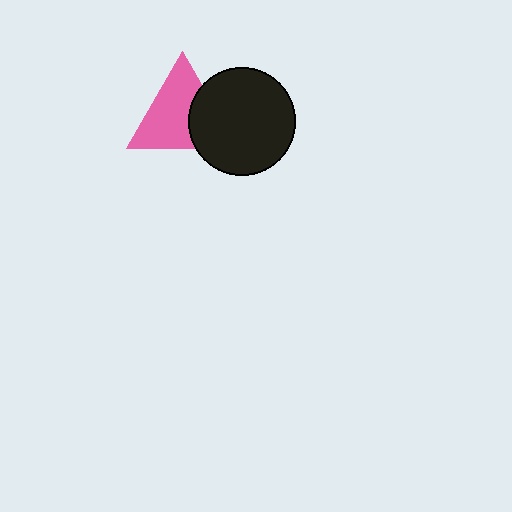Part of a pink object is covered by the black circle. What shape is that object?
It is a triangle.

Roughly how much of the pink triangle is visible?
Most of it is visible (roughly 66%).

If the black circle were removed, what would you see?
You would see the complete pink triangle.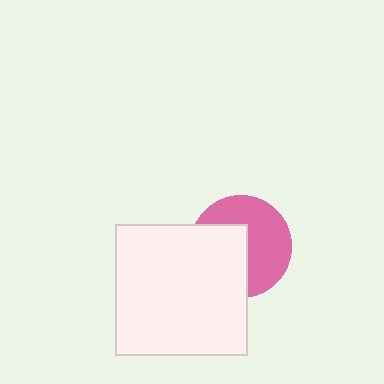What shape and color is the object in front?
The object in front is a white rectangle.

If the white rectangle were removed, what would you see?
You would see the complete pink circle.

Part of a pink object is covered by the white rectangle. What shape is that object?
It is a circle.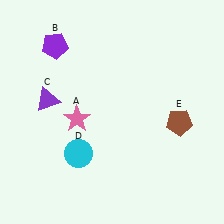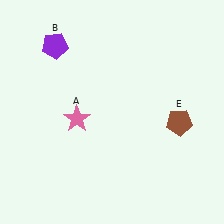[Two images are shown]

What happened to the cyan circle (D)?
The cyan circle (D) was removed in Image 2. It was in the bottom-left area of Image 1.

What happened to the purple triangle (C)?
The purple triangle (C) was removed in Image 2. It was in the top-left area of Image 1.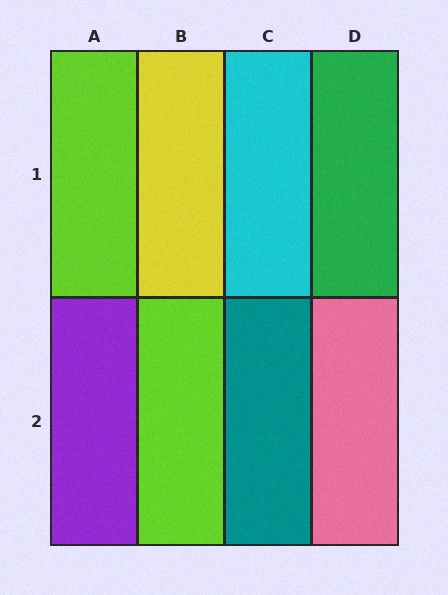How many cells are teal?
1 cell is teal.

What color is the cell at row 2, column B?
Lime.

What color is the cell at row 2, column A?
Purple.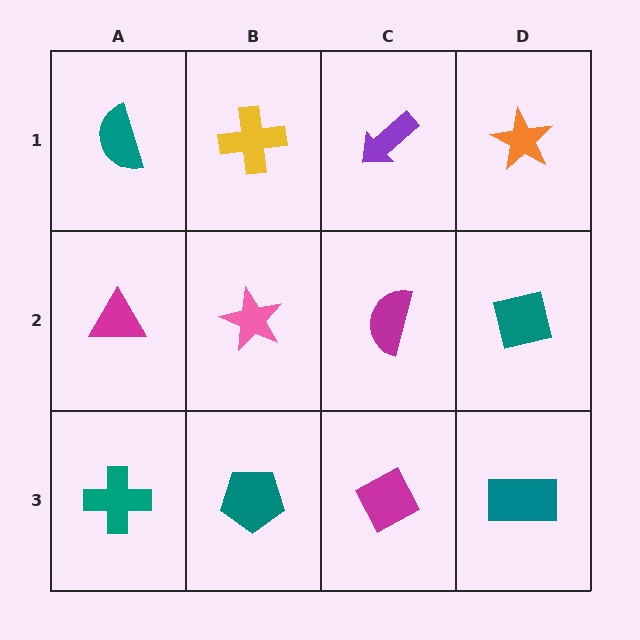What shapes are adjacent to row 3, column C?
A magenta semicircle (row 2, column C), a teal pentagon (row 3, column B), a teal rectangle (row 3, column D).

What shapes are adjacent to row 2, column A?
A teal semicircle (row 1, column A), a teal cross (row 3, column A), a pink star (row 2, column B).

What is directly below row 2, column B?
A teal pentagon.